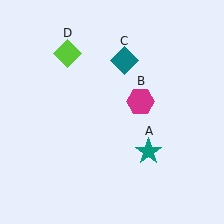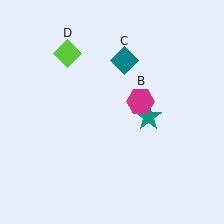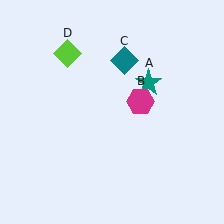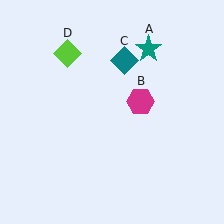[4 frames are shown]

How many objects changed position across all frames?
1 object changed position: teal star (object A).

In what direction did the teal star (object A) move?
The teal star (object A) moved up.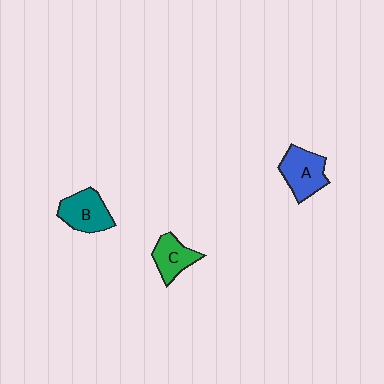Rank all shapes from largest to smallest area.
From largest to smallest: A (blue), B (teal), C (green).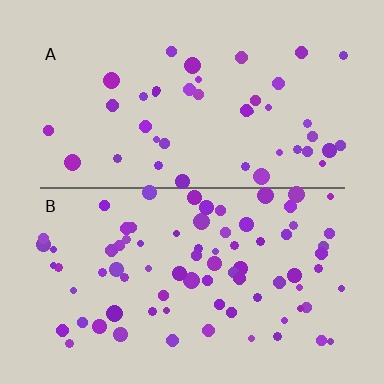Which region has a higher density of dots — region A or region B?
B (the bottom).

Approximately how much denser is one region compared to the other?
Approximately 1.9× — region B over region A.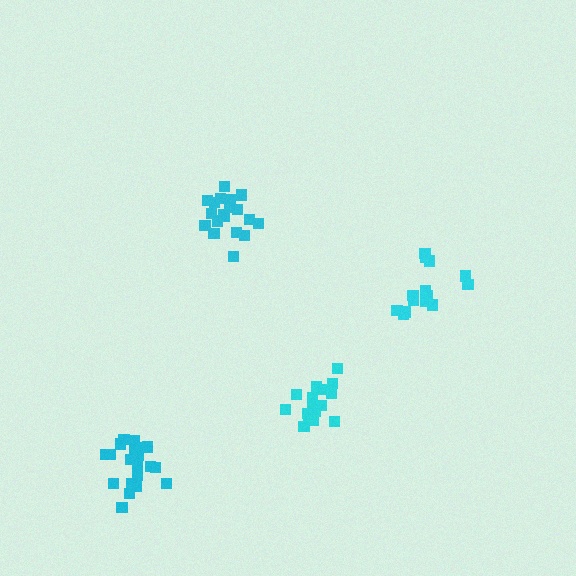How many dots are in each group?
Group 1: 19 dots, Group 2: 20 dots, Group 3: 15 dots, Group 4: 17 dots (71 total).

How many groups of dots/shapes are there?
There are 4 groups.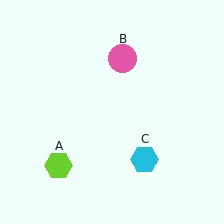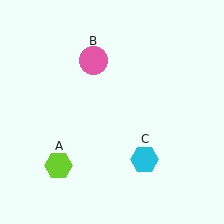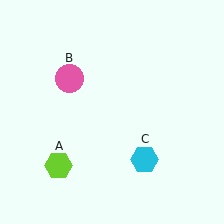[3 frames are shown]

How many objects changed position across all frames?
1 object changed position: pink circle (object B).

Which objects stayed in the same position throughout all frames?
Lime hexagon (object A) and cyan hexagon (object C) remained stationary.